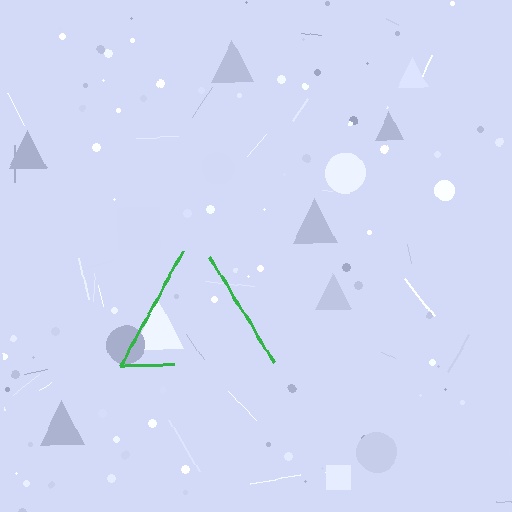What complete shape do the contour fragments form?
The contour fragments form a triangle.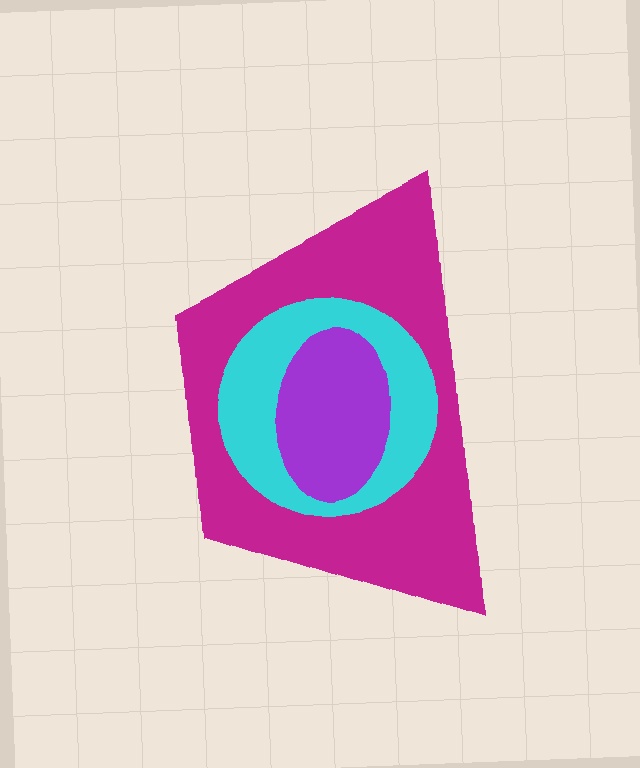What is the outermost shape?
The magenta trapezoid.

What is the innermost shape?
The purple ellipse.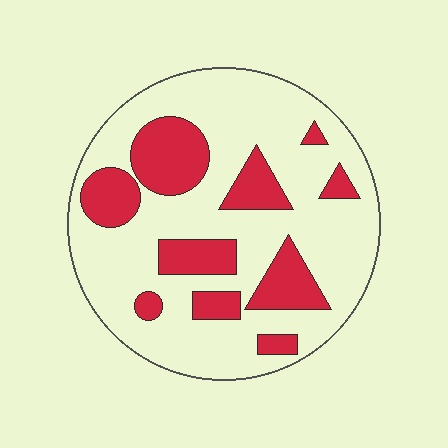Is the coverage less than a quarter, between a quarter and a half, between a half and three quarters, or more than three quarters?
Between a quarter and a half.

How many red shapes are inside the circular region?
10.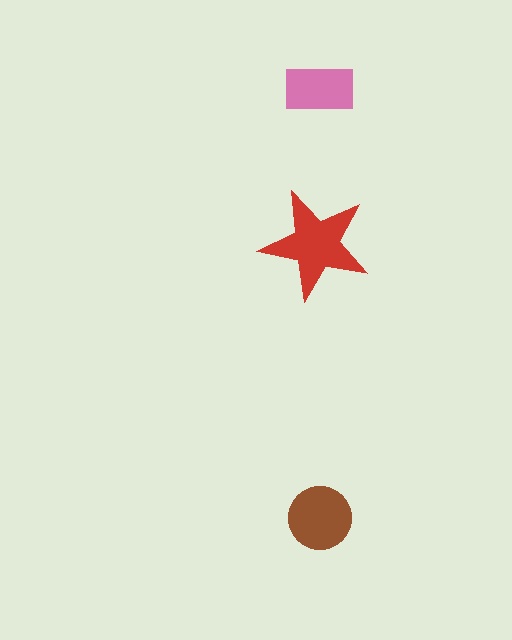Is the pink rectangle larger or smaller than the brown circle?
Smaller.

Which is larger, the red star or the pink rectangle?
The red star.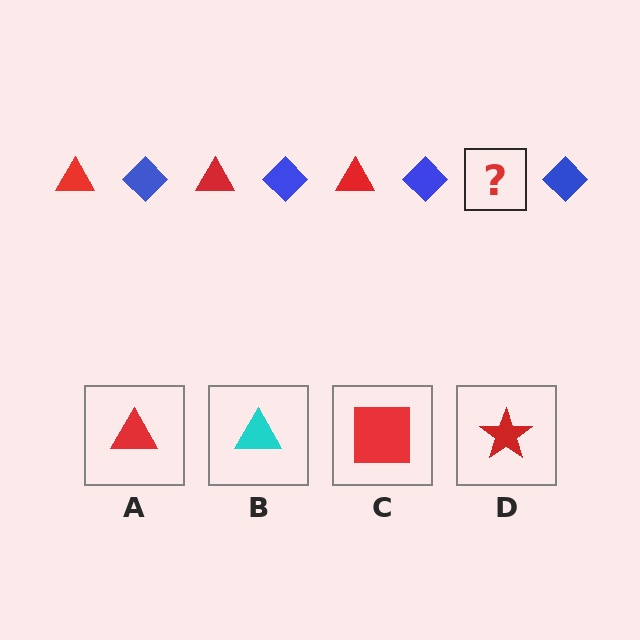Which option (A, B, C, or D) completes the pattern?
A.